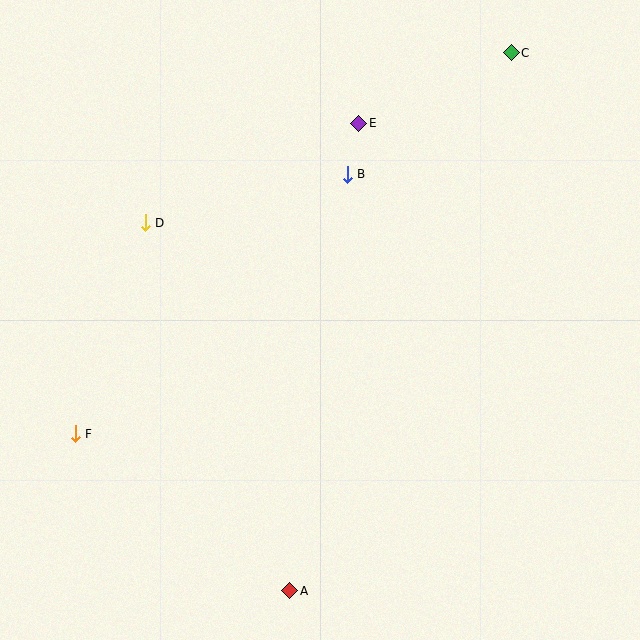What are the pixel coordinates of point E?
Point E is at (359, 123).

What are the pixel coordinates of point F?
Point F is at (75, 434).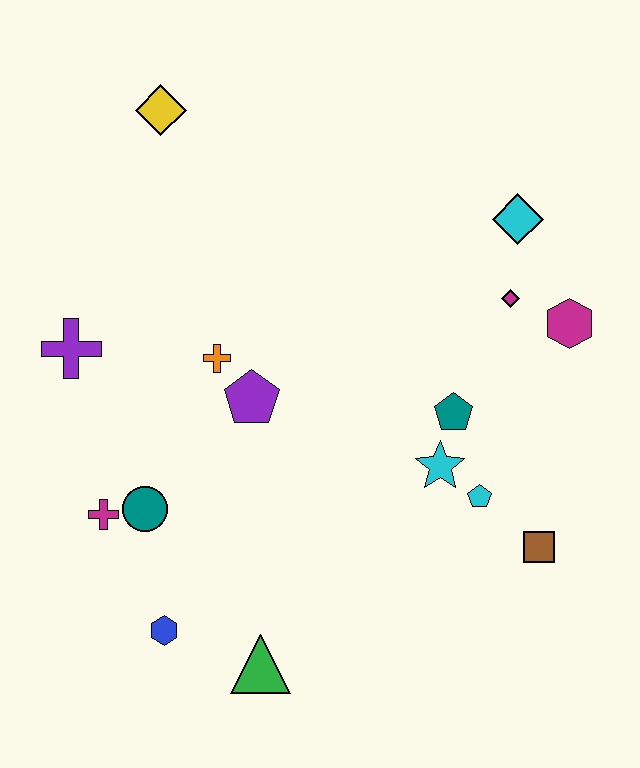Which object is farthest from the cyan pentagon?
The yellow diamond is farthest from the cyan pentagon.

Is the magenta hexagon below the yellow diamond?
Yes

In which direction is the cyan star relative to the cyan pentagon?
The cyan star is to the left of the cyan pentagon.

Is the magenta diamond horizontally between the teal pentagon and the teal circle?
No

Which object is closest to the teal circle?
The magenta cross is closest to the teal circle.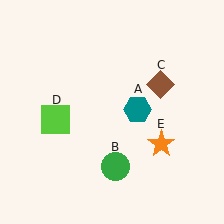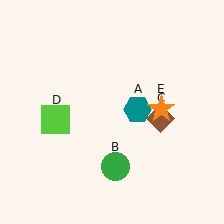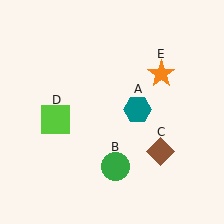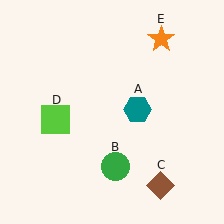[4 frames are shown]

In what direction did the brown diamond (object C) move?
The brown diamond (object C) moved down.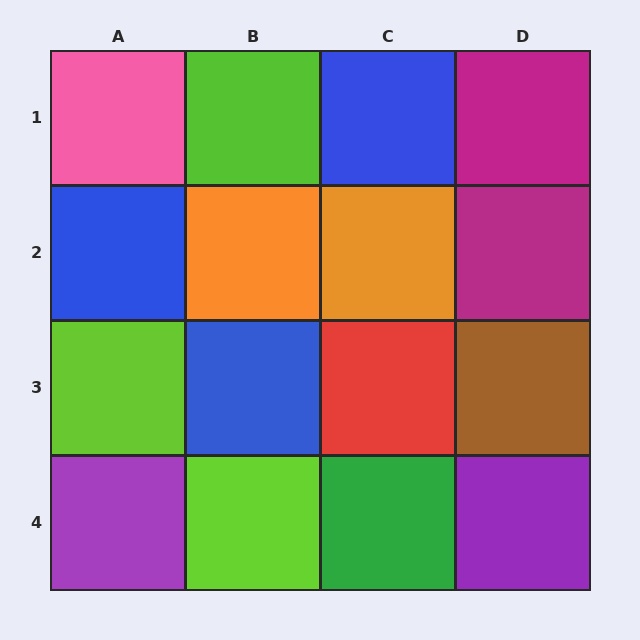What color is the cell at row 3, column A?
Lime.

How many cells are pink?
1 cell is pink.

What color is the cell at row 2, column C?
Orange.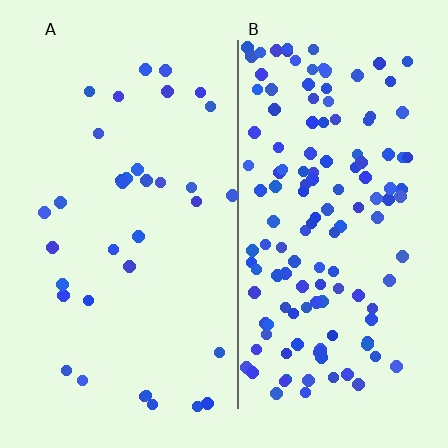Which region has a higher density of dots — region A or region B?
B (the right).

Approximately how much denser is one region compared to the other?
Approximately 4.0× — region B over region A.